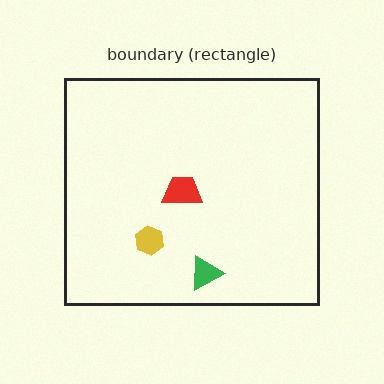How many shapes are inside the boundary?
3 inside, 0 outside.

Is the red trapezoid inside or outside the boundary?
Inside.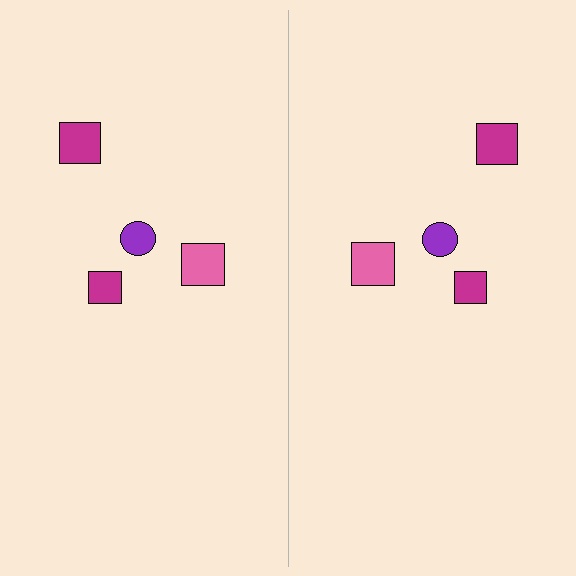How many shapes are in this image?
There are 8 shapes in this image.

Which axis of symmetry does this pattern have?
The pattern has a vertical axis of symmetry running through the center of the image.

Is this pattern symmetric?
Yes, this pattern has bilateral (reflection) symmetry.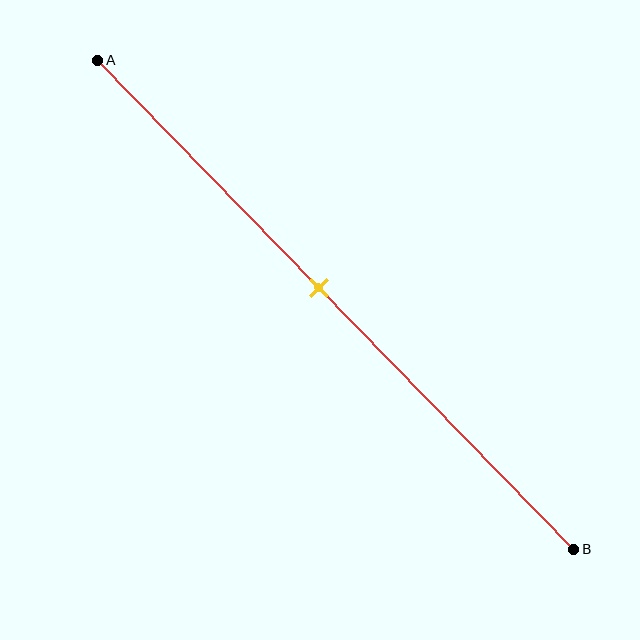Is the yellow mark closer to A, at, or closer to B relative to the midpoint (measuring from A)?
The yellow mark is closer to point A than the midpoint of segment AB.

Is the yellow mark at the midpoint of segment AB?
No, the mark is at about 45% from A, not at the 50% midpoint.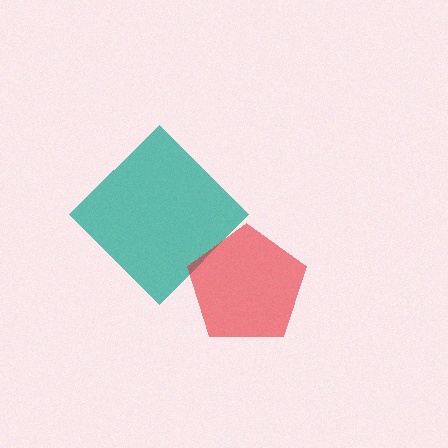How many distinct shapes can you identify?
There are 2 distinct shapes: a teal diamond, a red pentagon.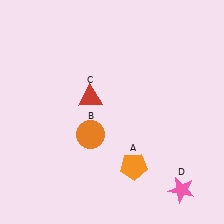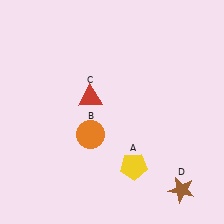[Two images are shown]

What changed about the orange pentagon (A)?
In Image 1, A is orange. In Image 2, it changed to yellow.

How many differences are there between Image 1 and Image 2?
There are 2 differences between the two images.